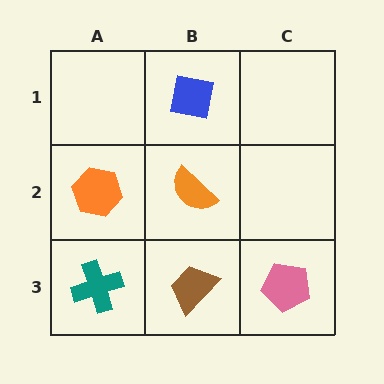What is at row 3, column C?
A pink pentagon.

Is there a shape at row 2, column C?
No, that cell is empty.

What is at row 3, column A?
A teal cross.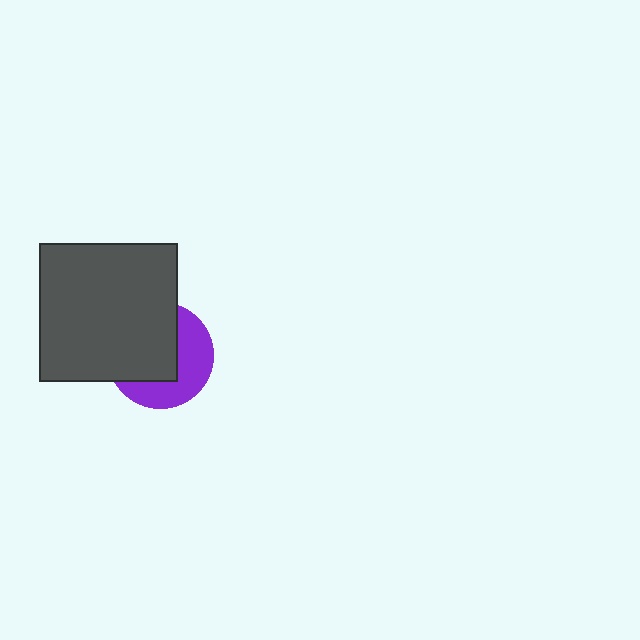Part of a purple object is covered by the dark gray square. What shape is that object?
It is a circle.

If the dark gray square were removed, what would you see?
You would see the complete purple circle.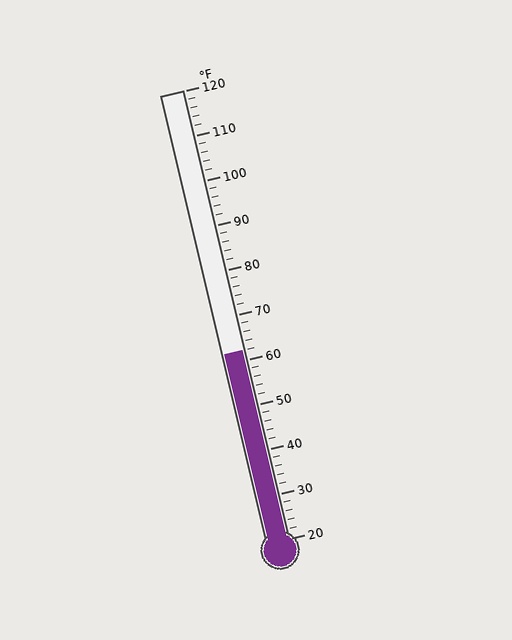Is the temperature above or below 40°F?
The temperature is above 40°F.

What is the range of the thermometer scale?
The thermometer scale ranges from 20°F to 120°F.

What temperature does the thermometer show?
The thermometer shows approximately 62°F.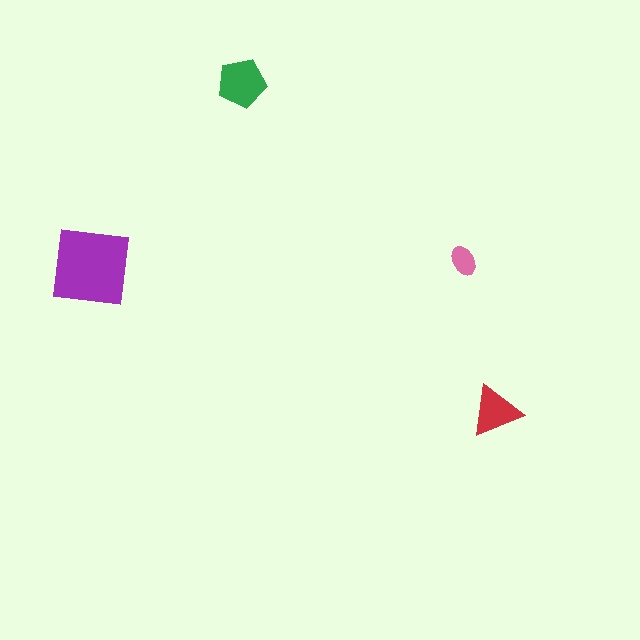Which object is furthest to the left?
The purple square is leftmost.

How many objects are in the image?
There are 4 objects in the image.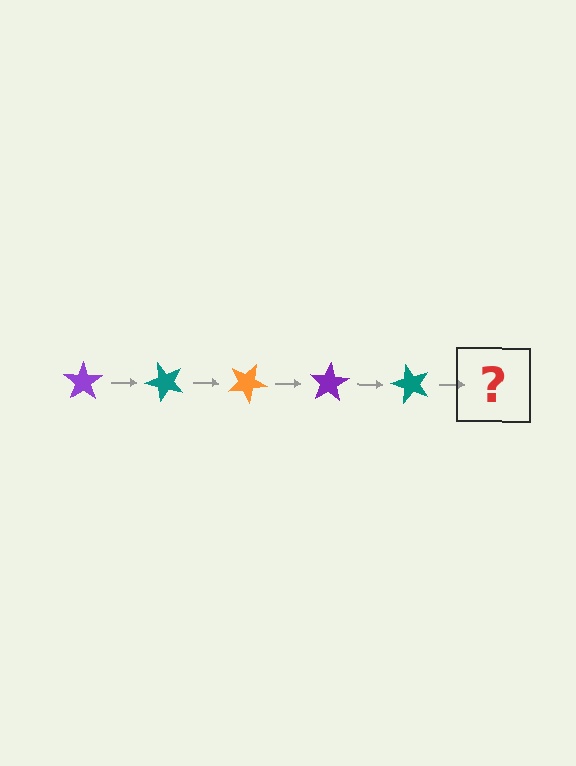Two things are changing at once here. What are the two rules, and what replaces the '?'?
The two rules are that it rotates 50 degrees each step and the color cycles through purple, teal, and orange. The '?' should be an orange star, rotated 250 degrees from the start.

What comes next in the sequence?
The next element should be an orange star, rotated 250 degrees from the start.